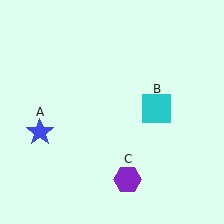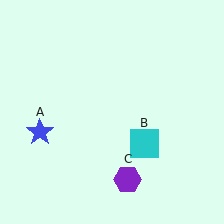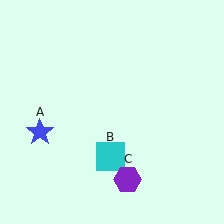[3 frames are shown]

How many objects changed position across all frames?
1 object changed position: cyan square (object B).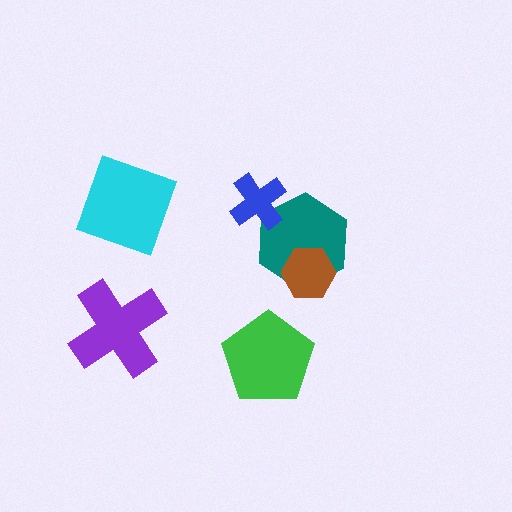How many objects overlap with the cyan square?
0 objects overlap with the cyan square.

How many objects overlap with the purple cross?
0 objects overlap with the purple cross.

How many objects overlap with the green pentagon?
0 objects overlap with the green pentagon.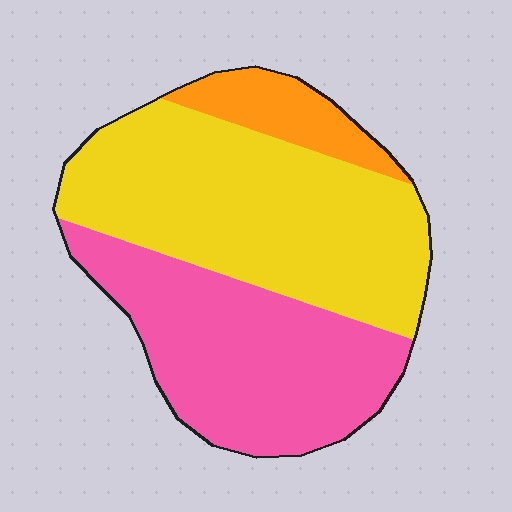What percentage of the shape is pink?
Pink covers roughly 40% of the shape.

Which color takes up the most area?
Yellow, at roughly 50%.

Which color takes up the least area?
Orange, at roughly 10%.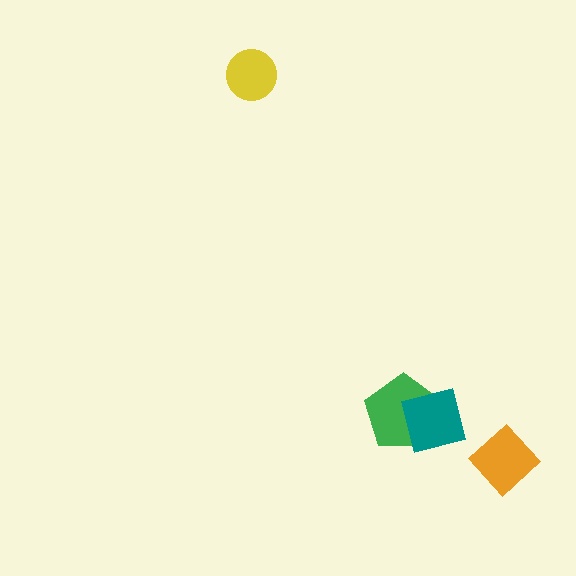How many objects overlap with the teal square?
1 object overlaps with the teal square.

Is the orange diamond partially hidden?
No, no other shape covers it.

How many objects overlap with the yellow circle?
0 objects overlap with the yellow circle.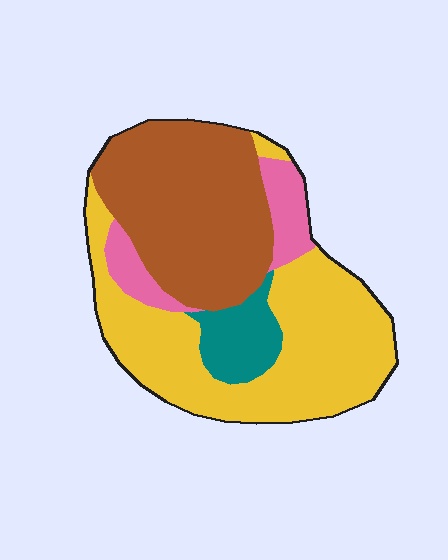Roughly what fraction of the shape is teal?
Teal covers about 10% of the shape.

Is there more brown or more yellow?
Yellow.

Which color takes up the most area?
Yellow, at roughly 45%.